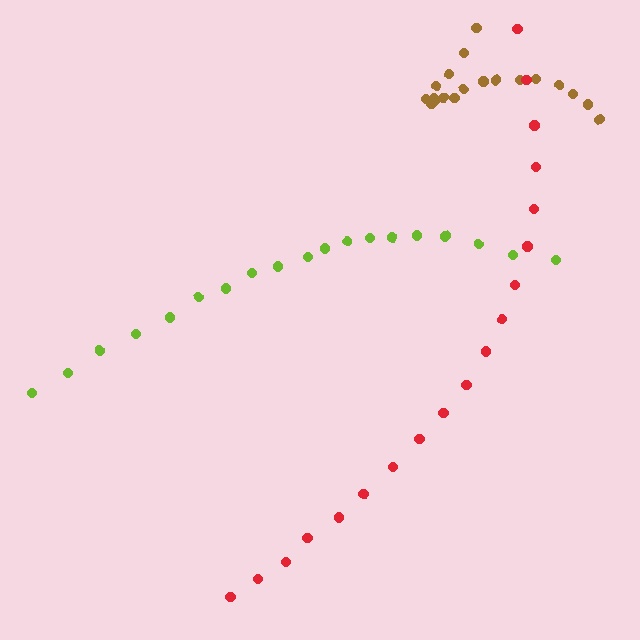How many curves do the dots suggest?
There are 3 distinct paths.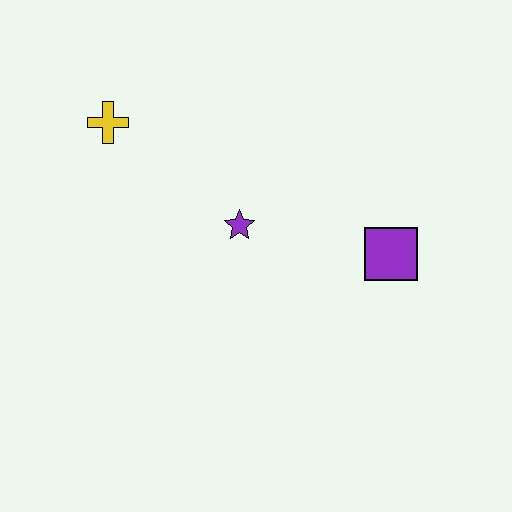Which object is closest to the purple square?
The purple star is closest to the purple square.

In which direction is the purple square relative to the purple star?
The purple square is to the right of the purple star.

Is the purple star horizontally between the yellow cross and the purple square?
Yes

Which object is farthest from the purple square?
The yellow cross is farthest from the purple square.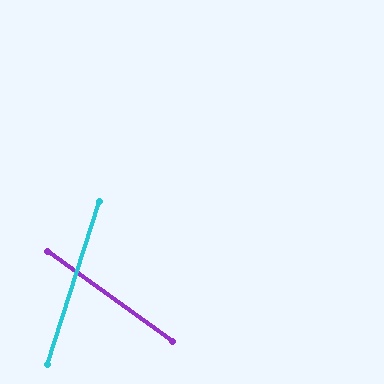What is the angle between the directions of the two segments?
Approximately 72 degrees.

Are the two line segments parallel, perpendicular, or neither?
Neither parallel nor perpendicular — they differ by about 72°.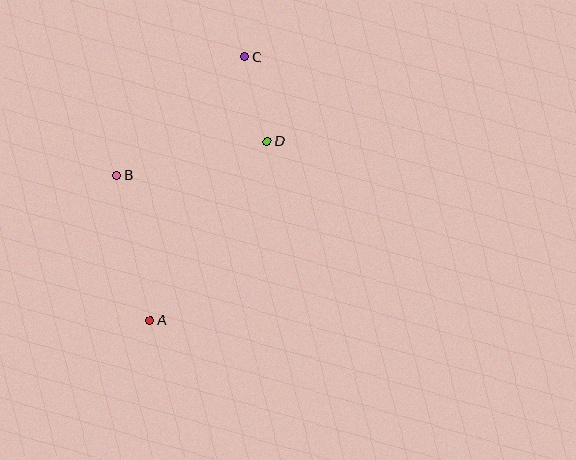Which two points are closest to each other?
Points C and D are closest to each other.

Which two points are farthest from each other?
Points A and C are farthest from each other.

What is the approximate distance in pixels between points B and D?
The distance between B and D is approximately 154 pixels.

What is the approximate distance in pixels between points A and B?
The distance between A and B is approximately 148 pixels.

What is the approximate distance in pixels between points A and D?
The distance between A and D is approximately 214 pixels.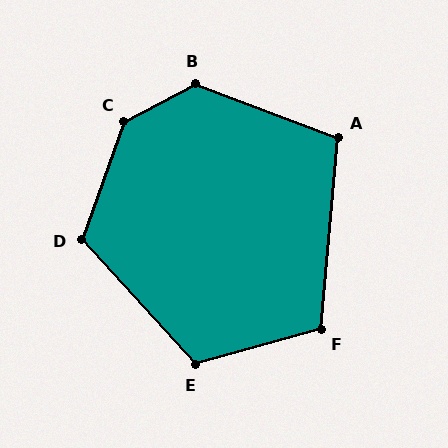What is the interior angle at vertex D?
Approximately 118 degrees (obtuse).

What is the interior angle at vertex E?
Approximately 117 degrees (obtuse).